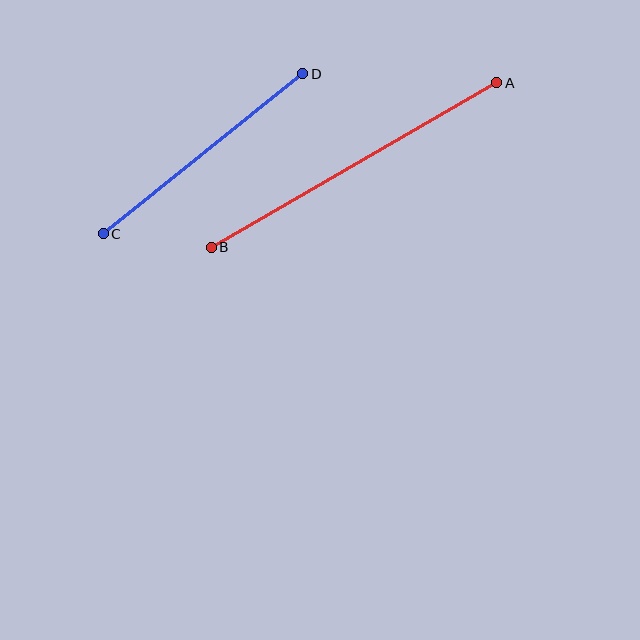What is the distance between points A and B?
The distance is approximately 330 pixels.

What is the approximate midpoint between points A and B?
The midpoint is at approximately (354, 165) pixels.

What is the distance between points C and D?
The distance is approximately 256 pixels.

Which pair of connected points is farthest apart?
Points A and B are farthest apart.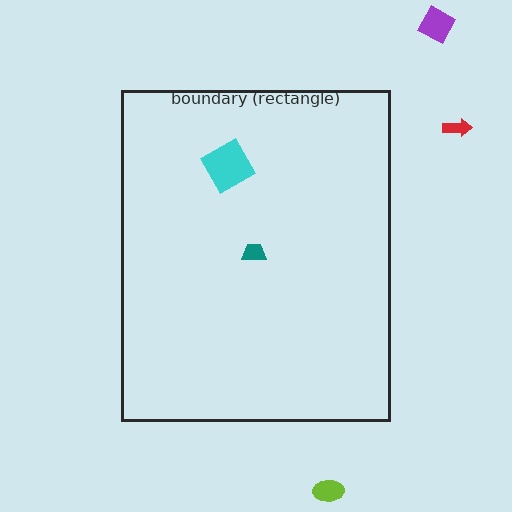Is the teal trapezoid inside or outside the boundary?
Inside.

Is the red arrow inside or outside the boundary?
Outside.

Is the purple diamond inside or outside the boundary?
Outside.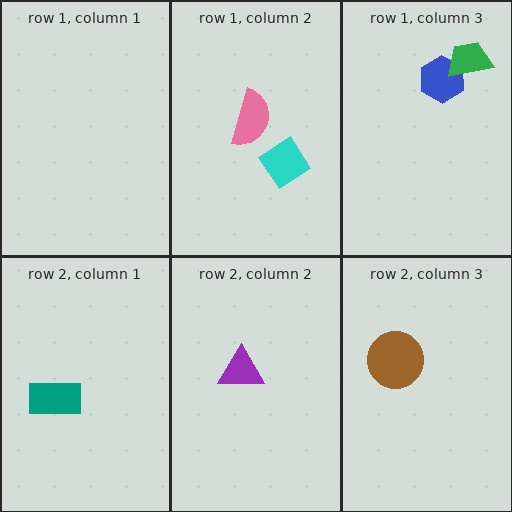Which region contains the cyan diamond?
The row 1, column 2 region.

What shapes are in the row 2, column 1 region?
The teal rectangle.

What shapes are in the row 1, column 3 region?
The blue hexagon, the green trapezoid.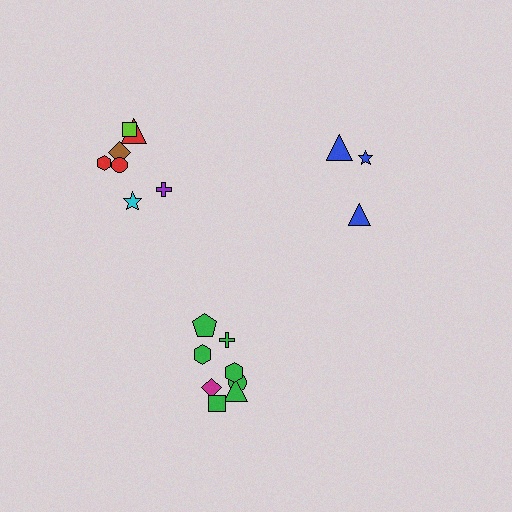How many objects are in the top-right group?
There are 3 objects.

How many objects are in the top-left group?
There are 7 objects.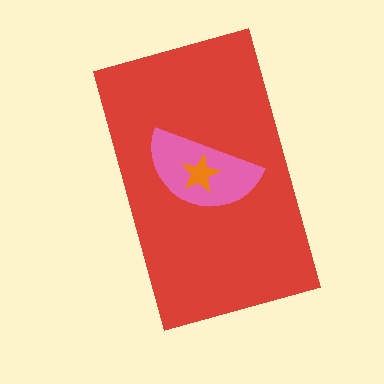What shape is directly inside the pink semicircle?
The orange star.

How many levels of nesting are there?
3.